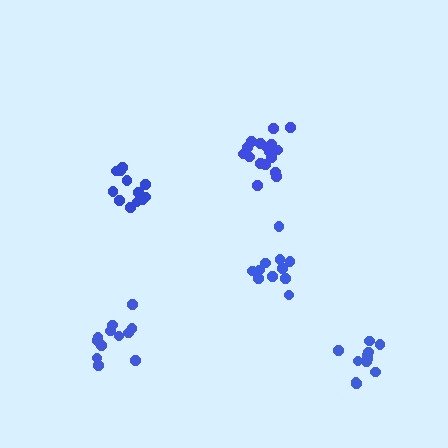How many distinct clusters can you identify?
There are 5 distinct clusters.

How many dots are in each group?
Group 1: 11 dots, Group 2: 13 dots, Group 3: 12 dots, Group 4: 17 dots, Group 5: 11 dots (64 total).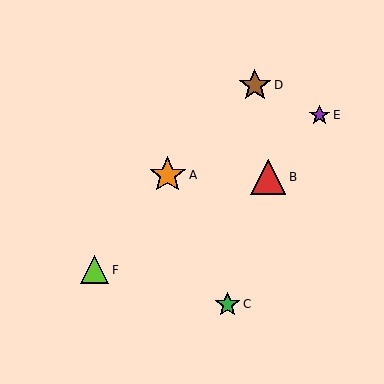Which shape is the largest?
The orange star (labeled A) is the largest.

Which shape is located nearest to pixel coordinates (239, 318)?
The green star (labeled C) at (227, 304) is nearest to that location.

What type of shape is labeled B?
Shape B is a red triangle.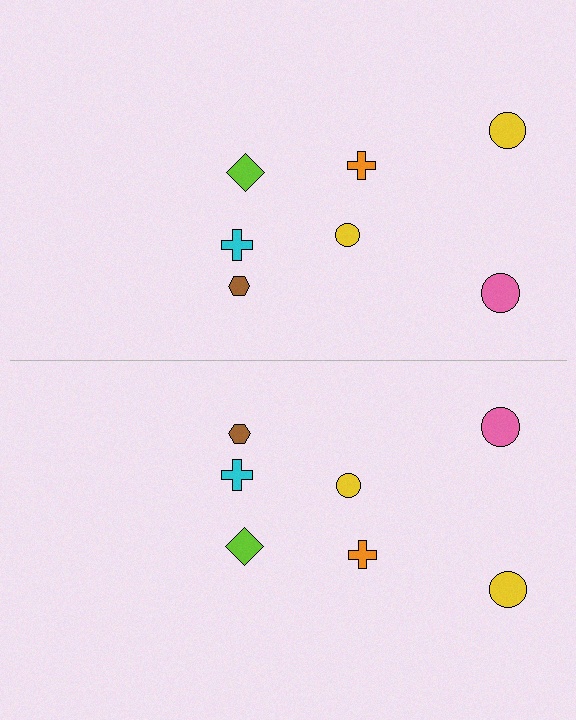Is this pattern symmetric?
Yes, this pattern has bilateral (reflection) symmetry.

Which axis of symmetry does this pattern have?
The pattern has a horizontal axis of symmetry running through the center of the image.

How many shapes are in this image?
There are 14 shapes in this image.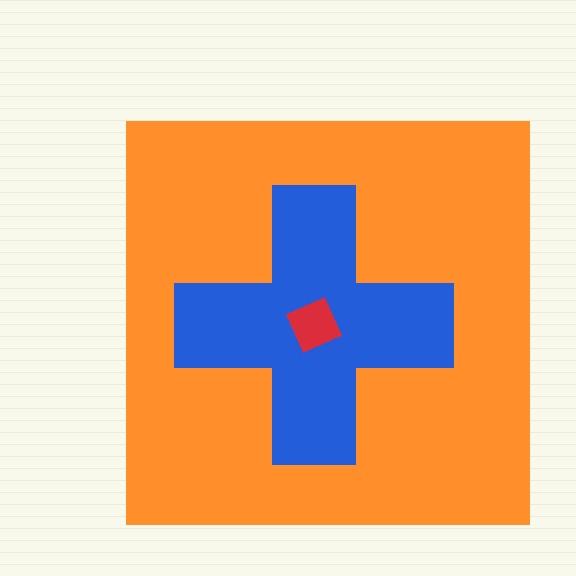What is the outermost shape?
The orange square.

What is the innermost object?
The red diamond.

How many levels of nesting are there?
3.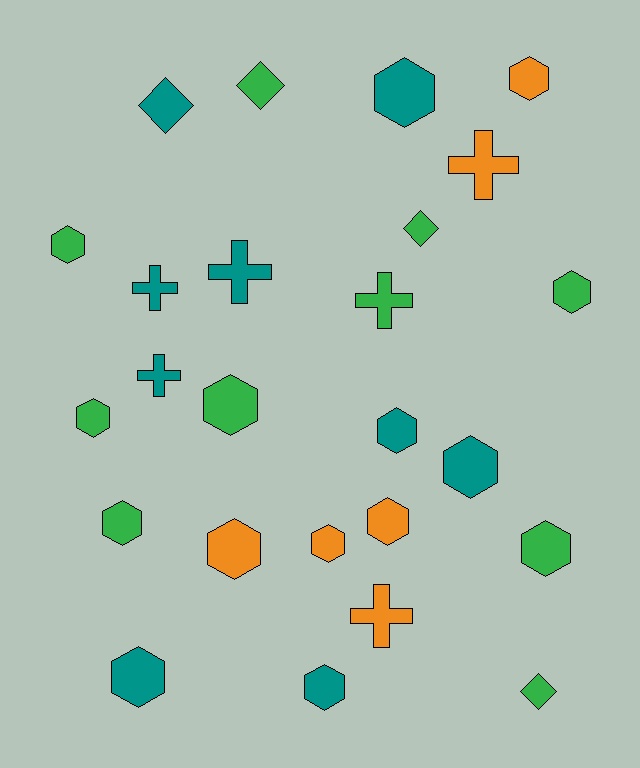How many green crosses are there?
There is 1 green cross.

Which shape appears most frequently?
Hexagon, with 15 objects.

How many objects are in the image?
There are 25 objects.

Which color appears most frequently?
Green, with 10 objects.